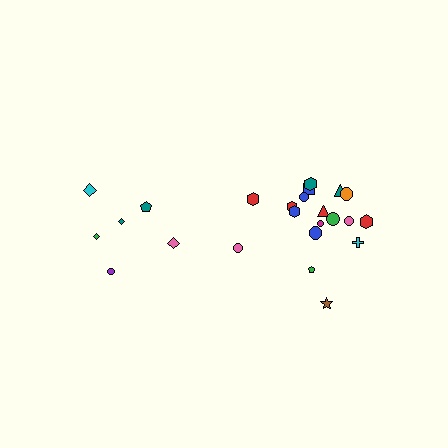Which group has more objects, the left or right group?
The right group.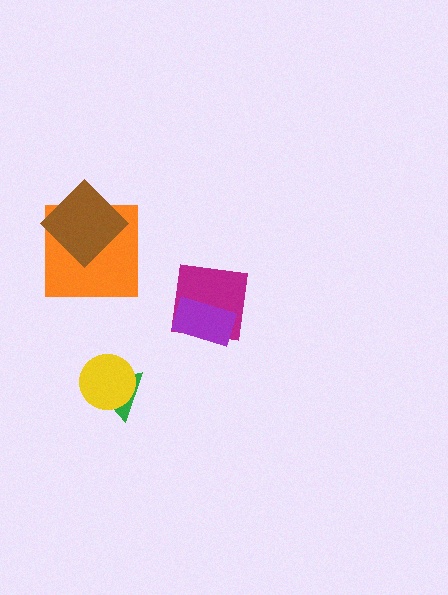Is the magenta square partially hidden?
Yes, it is partially covered by another shape.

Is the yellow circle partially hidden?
No, no other shape covers it.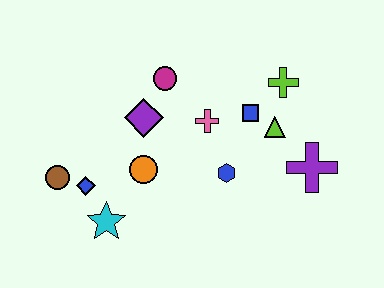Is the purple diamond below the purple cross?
No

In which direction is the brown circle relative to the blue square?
The brown circle is to the left of the blue square.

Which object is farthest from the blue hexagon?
The brown circle is farthest from the blue hexagon.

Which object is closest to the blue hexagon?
The pink cross is closest to the blue hexagon.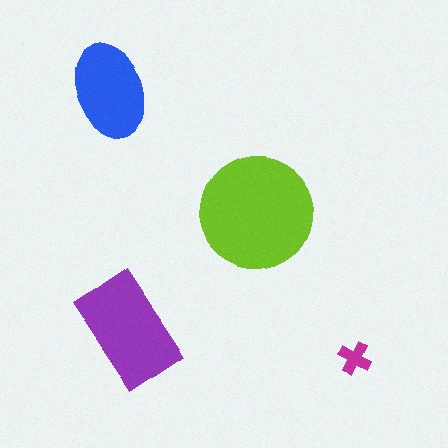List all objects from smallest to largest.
The magenta cross, the blue ellipse, the purple rectangle, the lime circle.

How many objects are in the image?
There are 4 objects in the image.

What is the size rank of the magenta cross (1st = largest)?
4th.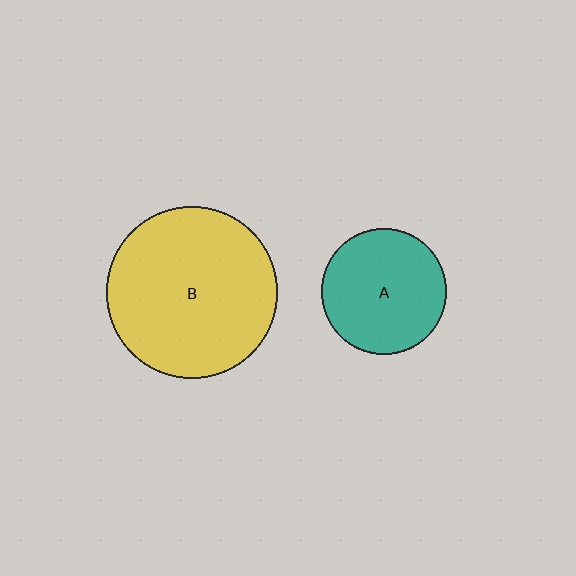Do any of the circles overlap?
No, none of the circles overlap.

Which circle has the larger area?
Circle B (yellow).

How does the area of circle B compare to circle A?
Approximately 1.9 times.